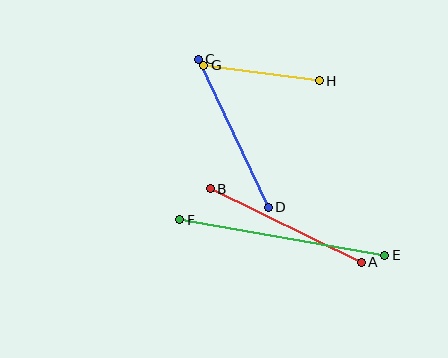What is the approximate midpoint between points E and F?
The midpoint is at approximately (282, 238) pixels.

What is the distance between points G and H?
The distance is approximately 117 pixels.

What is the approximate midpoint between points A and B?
The midpoint is at approximately (286, 225) pixels.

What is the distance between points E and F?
The distance is approximately 208 pixels.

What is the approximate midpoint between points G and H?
The midpoint is at approximately (262, 73) pixels.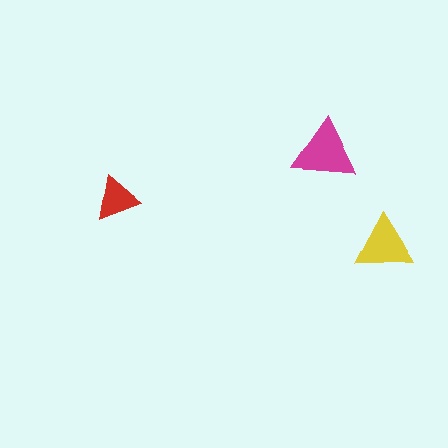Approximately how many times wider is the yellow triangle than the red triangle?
About 1.5 times wider.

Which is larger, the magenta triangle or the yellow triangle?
The magenta one.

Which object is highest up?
The magenta triangle is topmost.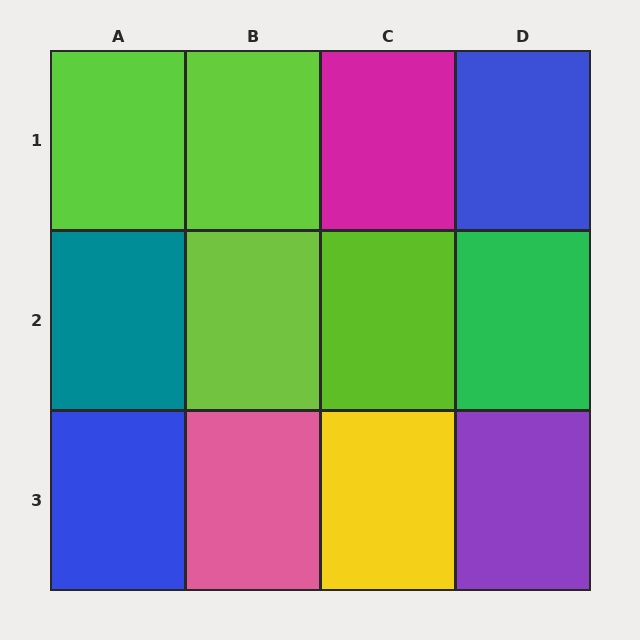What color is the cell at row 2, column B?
Lime.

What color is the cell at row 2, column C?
Lime.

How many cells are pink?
1 cell is pink.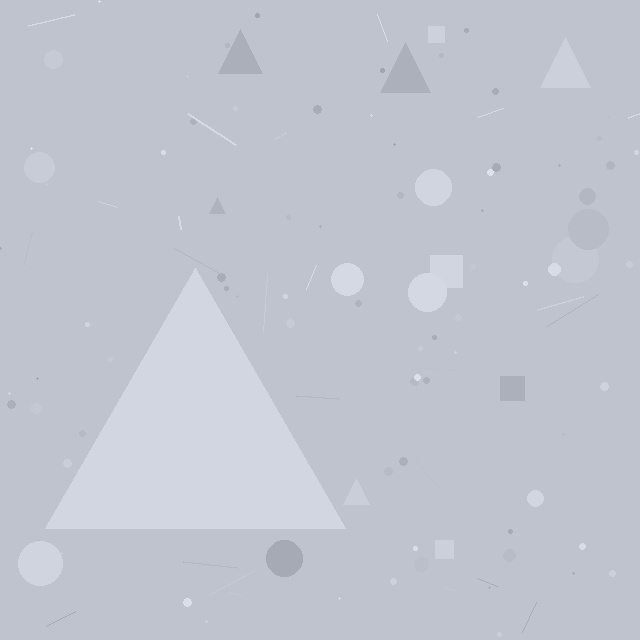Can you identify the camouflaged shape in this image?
The camouflaged shape is a triangle.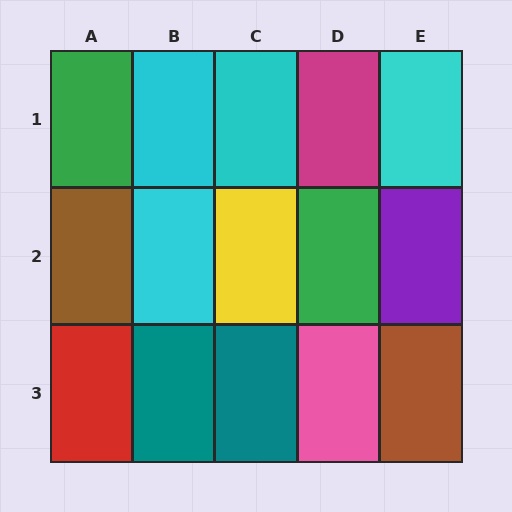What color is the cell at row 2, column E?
Purple.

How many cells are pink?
1 cell is pink.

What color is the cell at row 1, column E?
Cyan.